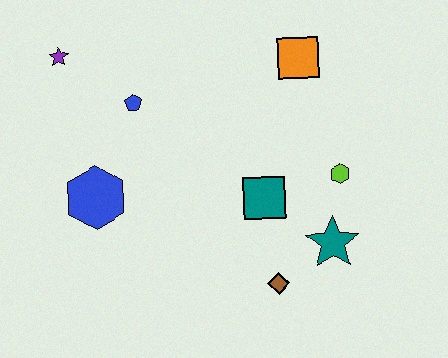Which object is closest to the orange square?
The lime hexagon is closest to the orange square.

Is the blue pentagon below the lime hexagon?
No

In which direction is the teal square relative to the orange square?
The teal square is below the orange square.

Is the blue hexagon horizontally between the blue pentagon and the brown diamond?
No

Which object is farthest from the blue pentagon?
The teal star is farthest from the blue pentagon.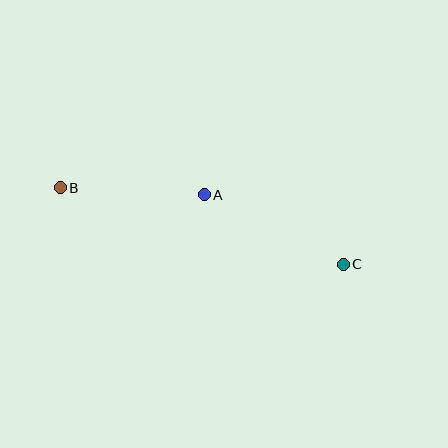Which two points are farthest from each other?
Points B and C are farthest from each other.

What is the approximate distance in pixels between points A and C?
The distance between A and C is approximately 156 pixels.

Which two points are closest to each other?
Points A and B are closest to each other.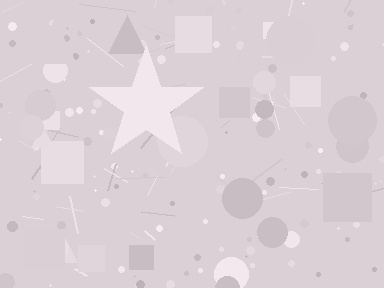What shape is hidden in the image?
A star is hidden in the image.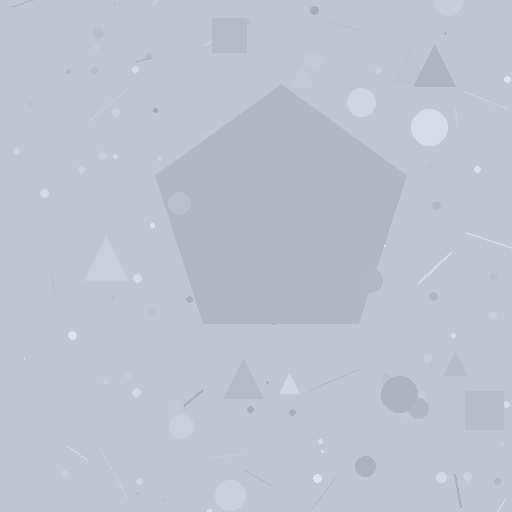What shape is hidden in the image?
A pentagon is hidden in the image.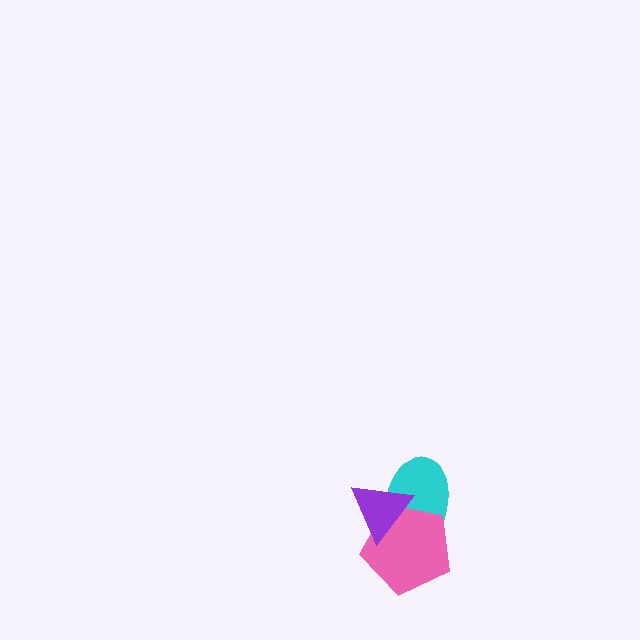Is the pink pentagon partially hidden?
Yes, it is partially covered by another shape.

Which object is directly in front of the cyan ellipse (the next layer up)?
The pink pentagon is directly in front of the cyan ellipse.